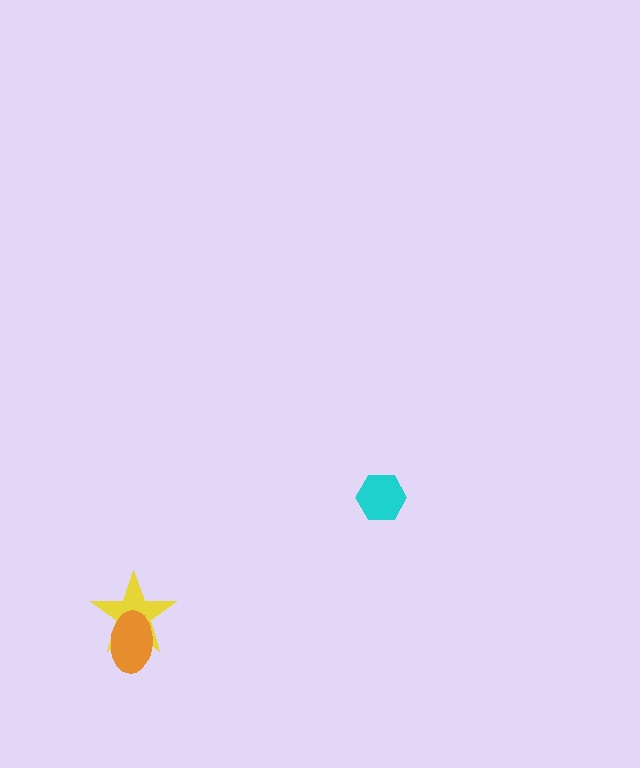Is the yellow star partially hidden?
Yes, it is partially covered by another shape.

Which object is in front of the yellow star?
The orange ellipse is in front of the yellow star.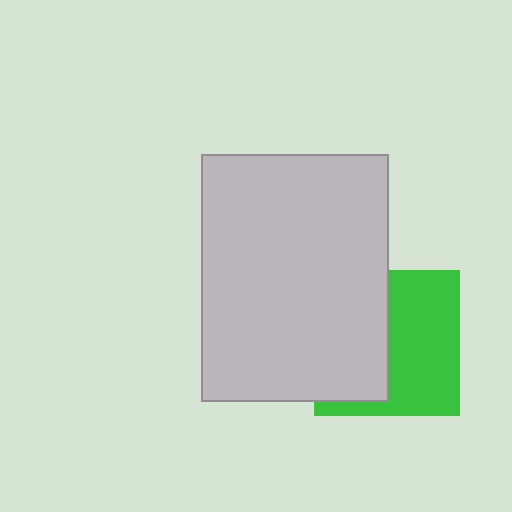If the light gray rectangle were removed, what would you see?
You would see the complete green square.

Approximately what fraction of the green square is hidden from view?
Roughly 47% of the green square is hidden behind the light gray rectangle.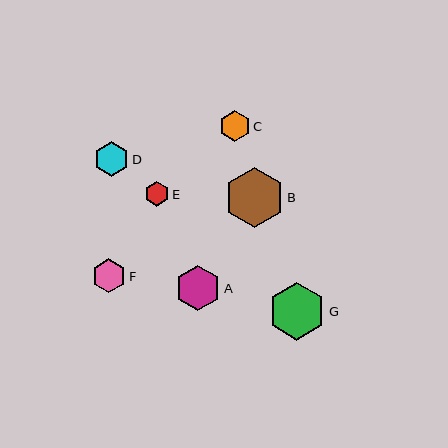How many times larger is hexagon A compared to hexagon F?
Hexagon A is approximately 1.3 times the size of hexagon F.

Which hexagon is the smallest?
Hexagon E is the smallest with a size of approximately 25 pixels.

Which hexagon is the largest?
Hexagon B is the largest with a size of approximately 60 pixels.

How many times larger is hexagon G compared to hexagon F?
Hexagon G is approximately 1.7 times the size of hexagon F.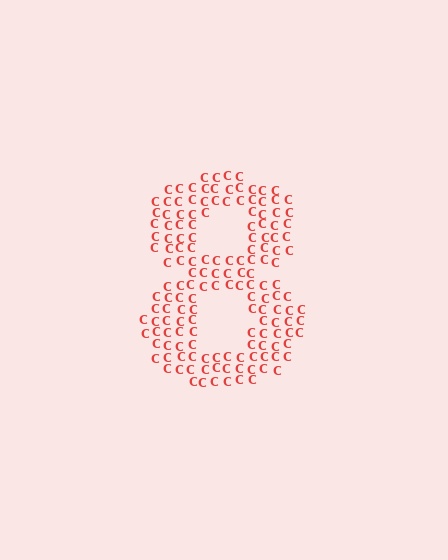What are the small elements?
The small elements are letter C's.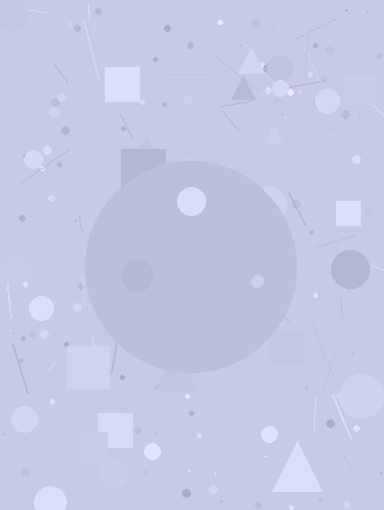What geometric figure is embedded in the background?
A circle is embedded in the background.